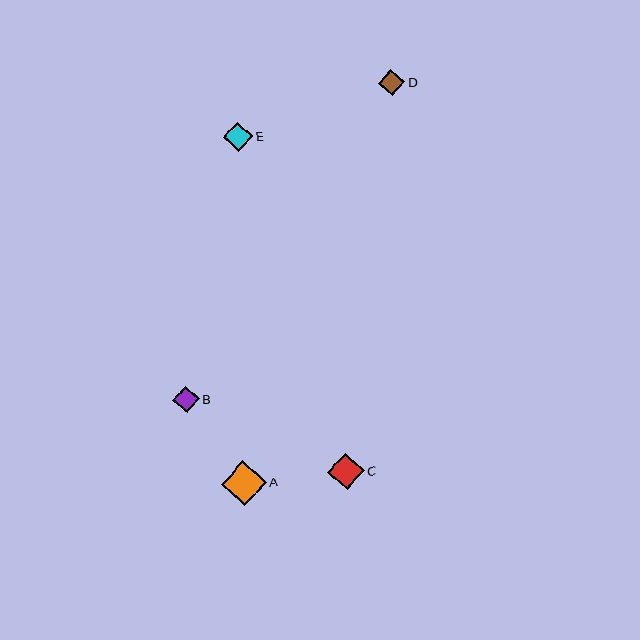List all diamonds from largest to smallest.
From largest to smallest: A, C, E, B, D.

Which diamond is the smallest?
Diamond D is the smallest with a size of approximately 26 pixels.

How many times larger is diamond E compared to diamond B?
Diamond E is approximately 1.1 times the size of diamond B.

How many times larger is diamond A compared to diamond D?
Diamond A is approximately 1.7 times the size of diamond D.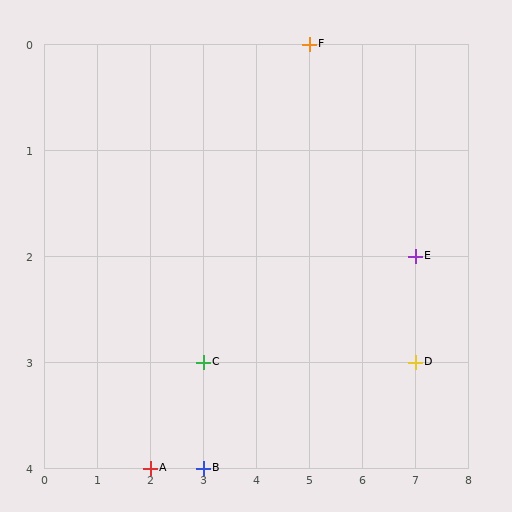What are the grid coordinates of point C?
Point C is at grid coordinates (3, 3).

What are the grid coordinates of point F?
Point F is at grid coordinates (5, 0).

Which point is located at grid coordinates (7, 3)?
Point D is at (7, 3).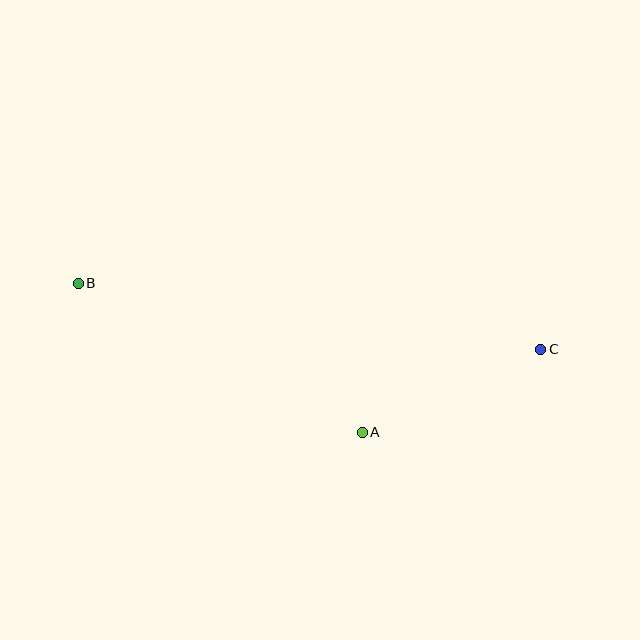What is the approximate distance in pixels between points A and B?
The distance between A and B is approximately 321 pixels.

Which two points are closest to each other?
Points A and C are closest to each other.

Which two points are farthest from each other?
Points B and C are farthest from each other.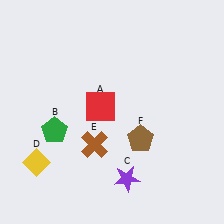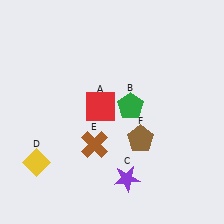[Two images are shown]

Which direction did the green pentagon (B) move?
The green pentagon (B) moved right.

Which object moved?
The green pentagon (B) moved right.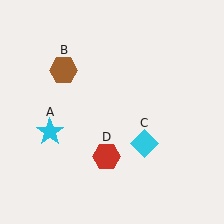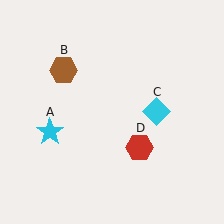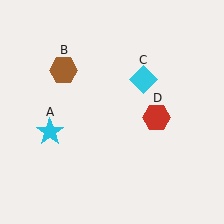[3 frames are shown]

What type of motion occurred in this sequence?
The cyan diamond (object C), red hexagon (object D) rotated counterclockwise around the center of the scene.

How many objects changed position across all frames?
2 objects changed position: cyan diamond (object C), red hexagon (object D).